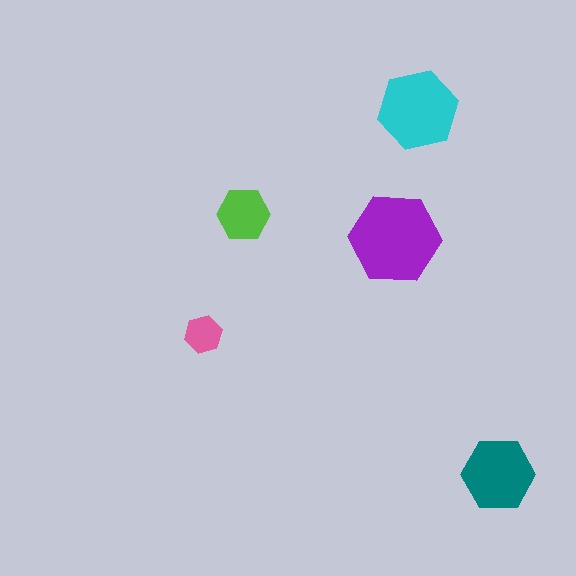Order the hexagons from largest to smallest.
the purple one, the cyan one, the teal one, the lime one, the pink one.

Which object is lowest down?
The teal hexagon is bottommost.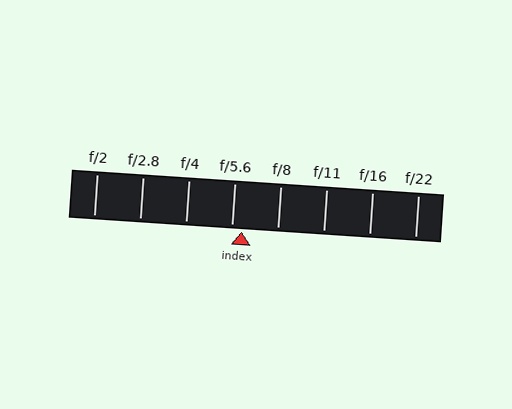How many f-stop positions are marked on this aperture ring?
There are 8 f-stop positions marked.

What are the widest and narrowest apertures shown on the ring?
The widest aperture shown is f/2 and the narrowest is f/22.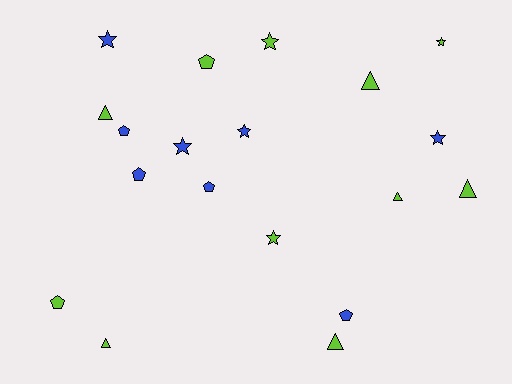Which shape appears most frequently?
Star, with 7 objects.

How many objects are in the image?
There are 19 objects.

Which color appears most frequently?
Lime, with 11 objects.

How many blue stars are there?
There are 4 blue stars.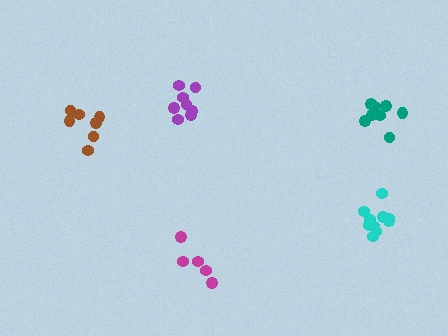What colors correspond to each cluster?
The clusters are colored: teal, magenta, cyan, purple, brown.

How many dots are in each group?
Group 1: 8 dots, Group 2: 5 dots, Group 3: 10 dots, Group 4: 8 dots, Group 5: 7 dots (38 total).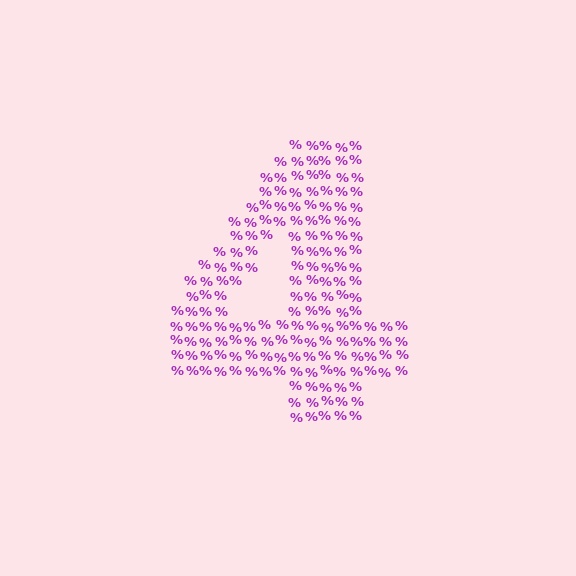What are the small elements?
The small elements are percent signs.